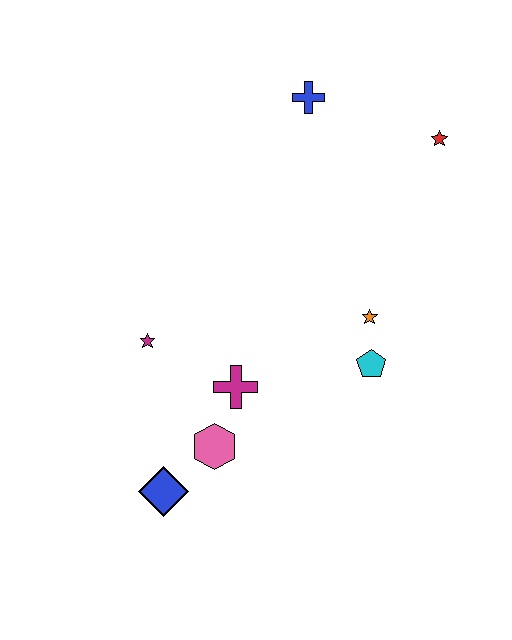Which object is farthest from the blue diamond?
The red star is farthest from the blue diamond.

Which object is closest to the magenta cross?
The pink hexagon is closest to the magenta cross.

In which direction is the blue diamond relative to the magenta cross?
The blue diamond is below the magenta cross.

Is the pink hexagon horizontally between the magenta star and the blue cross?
Yes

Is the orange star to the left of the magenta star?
No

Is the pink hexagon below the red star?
Yes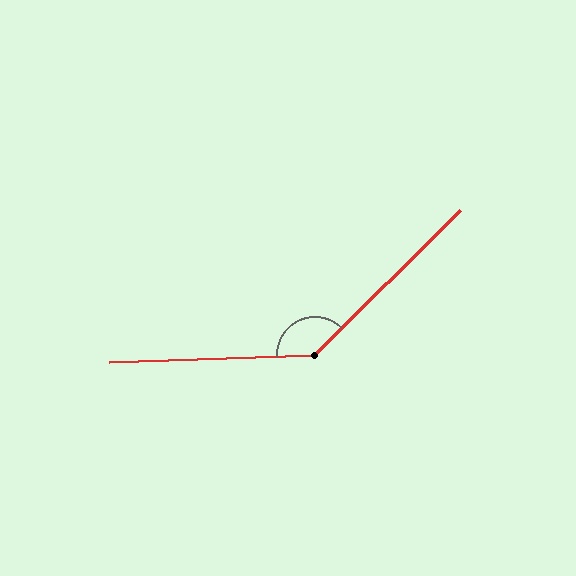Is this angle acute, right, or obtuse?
It is obtuse.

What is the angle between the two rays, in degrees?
Approximately 137 degrees.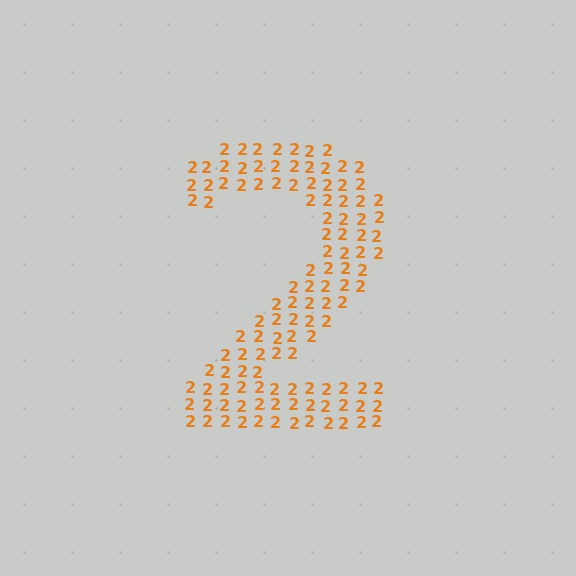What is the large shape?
The large shape is the digit 2.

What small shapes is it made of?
It is made of small digit 2's.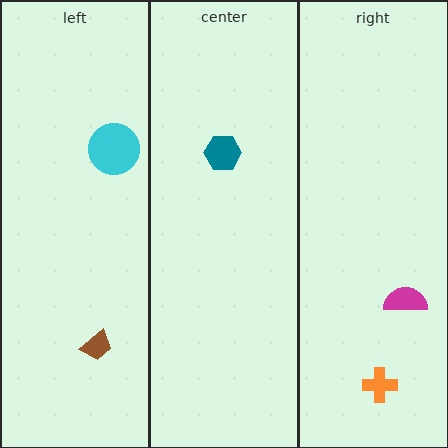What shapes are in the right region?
The orange cross, the magenta semicircle.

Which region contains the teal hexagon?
The center region.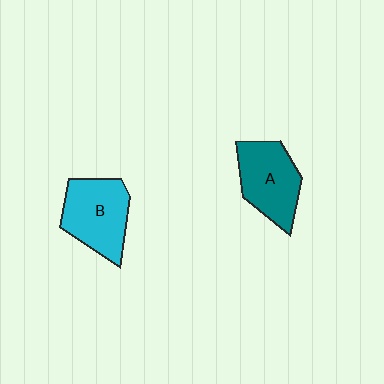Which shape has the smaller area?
Shape A (teal).